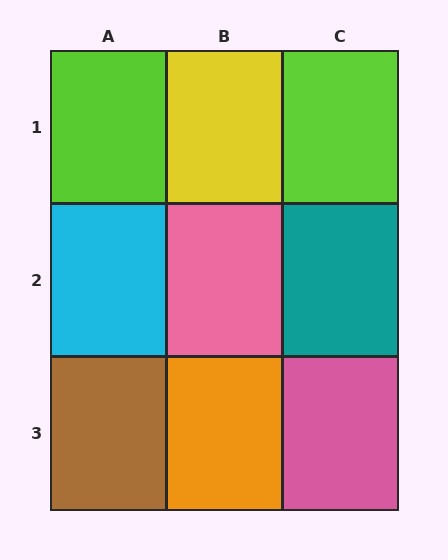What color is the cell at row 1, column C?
Lime.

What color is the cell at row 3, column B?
Orange.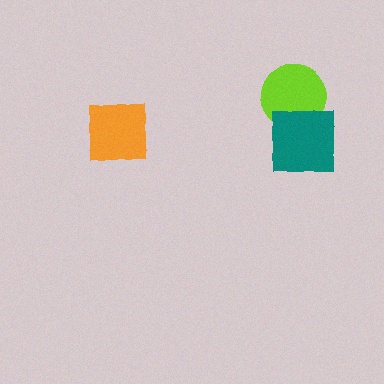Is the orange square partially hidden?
No, no other shape covers it.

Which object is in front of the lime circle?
The teal square is in front of the lime circle.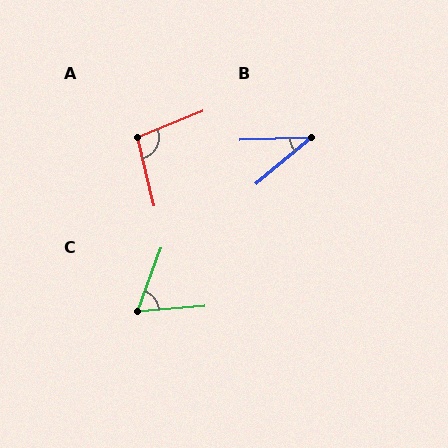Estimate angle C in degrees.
Approximately 65 degrees.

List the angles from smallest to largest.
B (37°), C (65°), A (99°).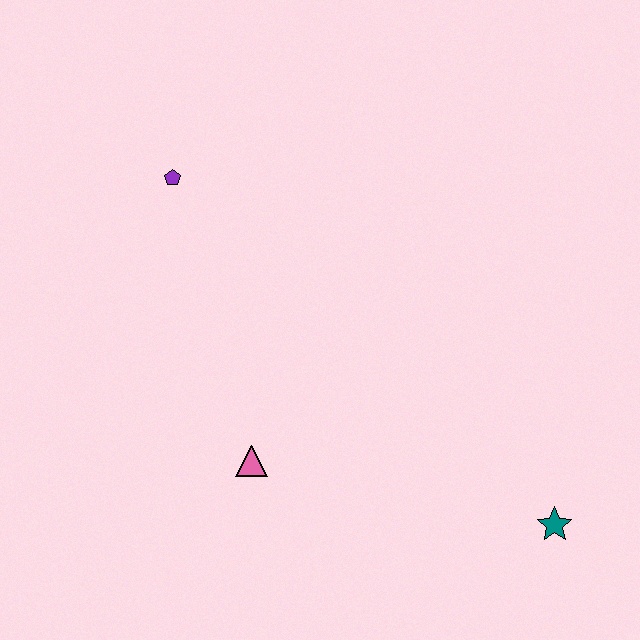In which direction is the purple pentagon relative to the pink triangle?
The purple pentagon is above the pink triangle.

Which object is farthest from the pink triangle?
The teal star is farthest from the pink triangle.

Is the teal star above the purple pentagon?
No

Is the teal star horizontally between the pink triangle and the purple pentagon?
No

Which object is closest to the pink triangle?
The purple pentagon is closest to the pink triangle.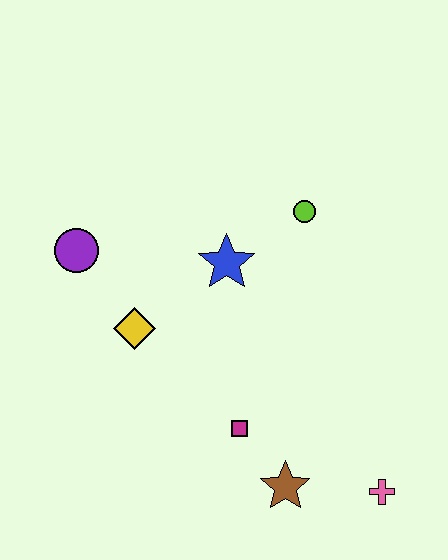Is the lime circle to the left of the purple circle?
No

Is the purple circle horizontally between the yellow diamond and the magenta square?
No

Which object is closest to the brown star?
The magenta square is closest to the brown star.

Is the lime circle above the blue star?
Yes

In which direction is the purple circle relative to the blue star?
The purple circle is to the left of the blue star.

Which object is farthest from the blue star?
The pink cross is farthest from the blue star.